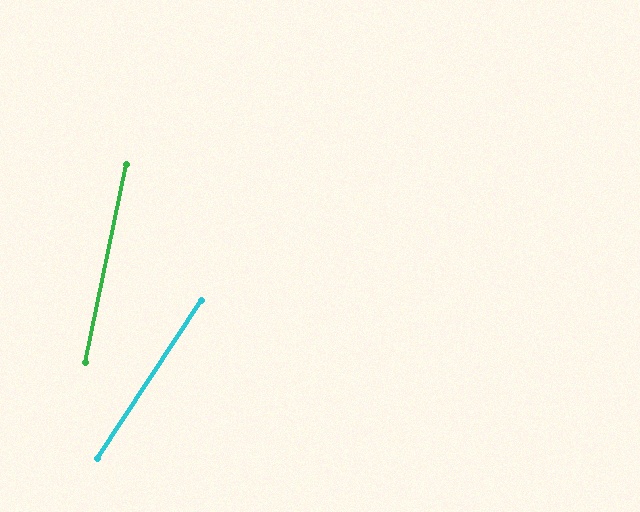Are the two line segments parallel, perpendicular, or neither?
Neither parallel nor perpendicular — they differ by about 22°.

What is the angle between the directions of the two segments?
Approximately 22 degrees.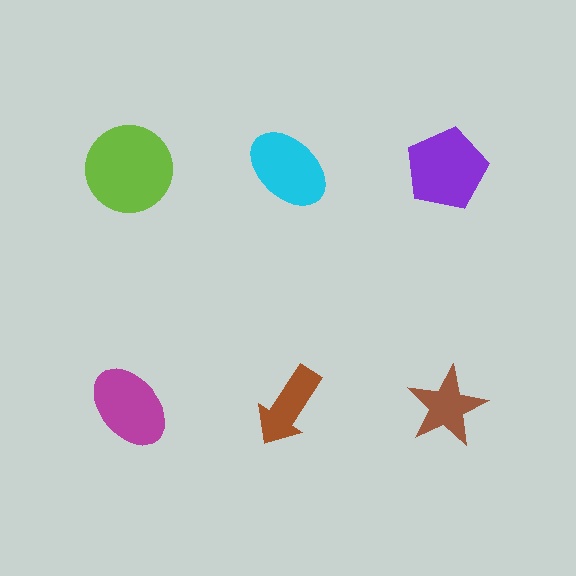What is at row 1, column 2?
A cyan ellipse.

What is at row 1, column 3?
A purple pentagon.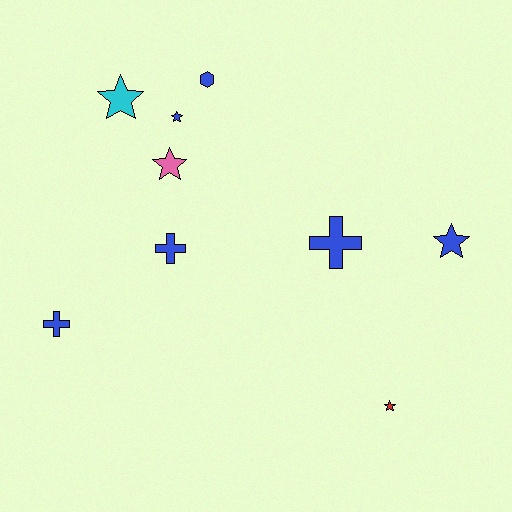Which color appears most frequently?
Blue, with 6 objects.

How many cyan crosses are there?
There are no cyan crosses.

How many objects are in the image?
There are 9 objects.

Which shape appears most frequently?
Star, with 5 objects.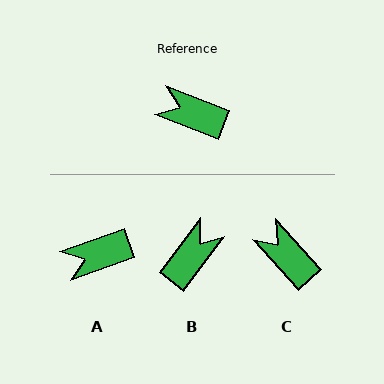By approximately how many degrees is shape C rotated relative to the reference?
Approximately 28 degrees clockwise.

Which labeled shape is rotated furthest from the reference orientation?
B, about 106 degrees away.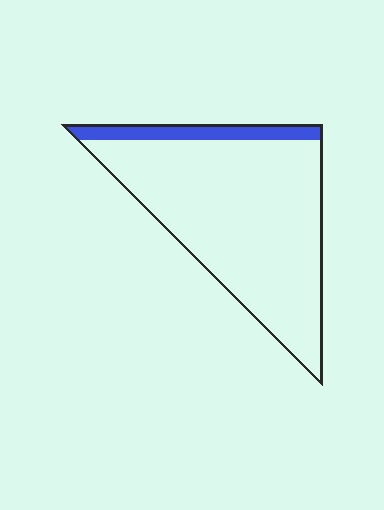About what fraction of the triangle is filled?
About one eighth (1/8).